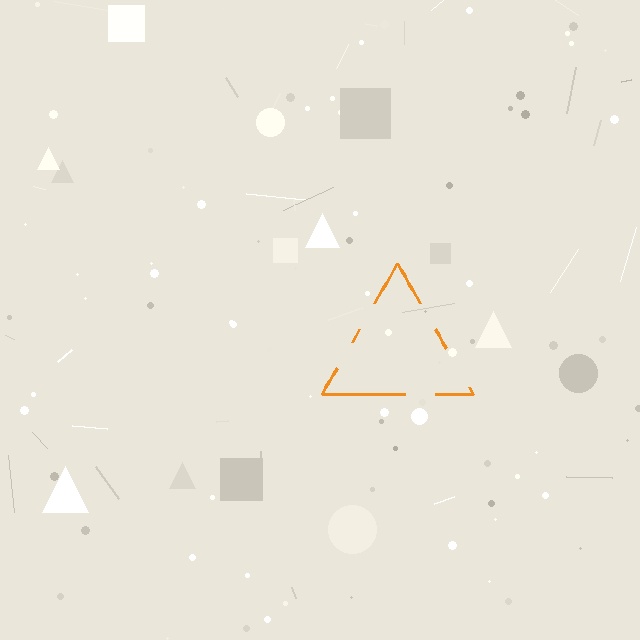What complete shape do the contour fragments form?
The contour fragments form a triangle.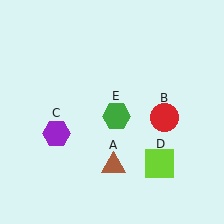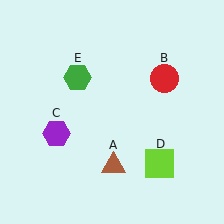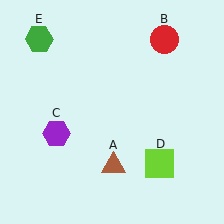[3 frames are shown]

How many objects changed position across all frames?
2 objects changed position: red circle (object B), green hexagon (object E).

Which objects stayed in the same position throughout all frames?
Brown triangle (object A) and purple hexagon (object C) and lime square (object D) remained stationary.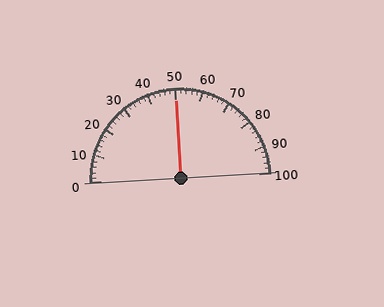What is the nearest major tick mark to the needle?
The nearest major tick mark is 50.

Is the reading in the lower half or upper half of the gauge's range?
The reading is in the upper half of the range (0 to 100).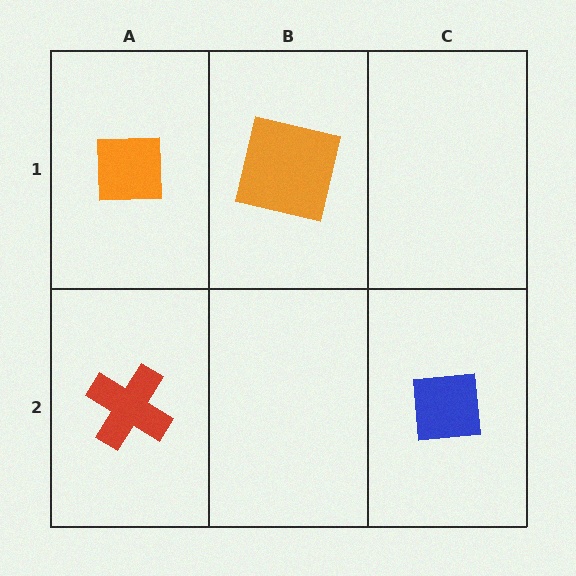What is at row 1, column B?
An orange square.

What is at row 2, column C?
A blue square.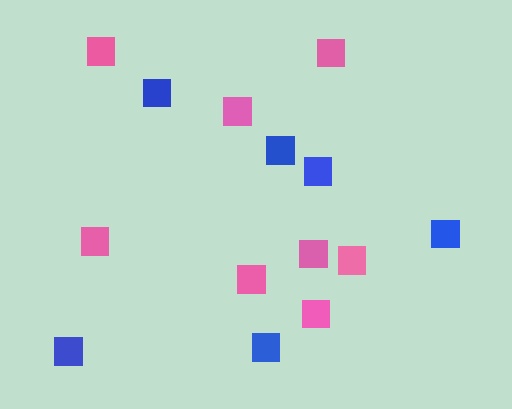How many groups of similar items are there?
There are 2 groups: one group of blue squares (6) and one group of pink squares (8).